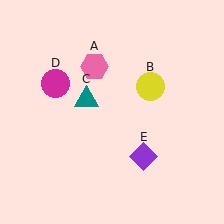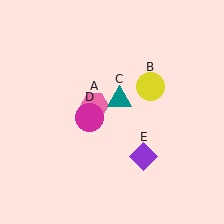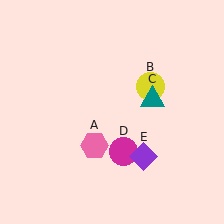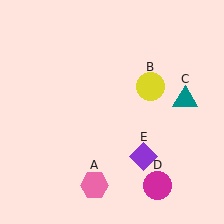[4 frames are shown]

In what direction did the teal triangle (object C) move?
The teal triangle (object C) moved right.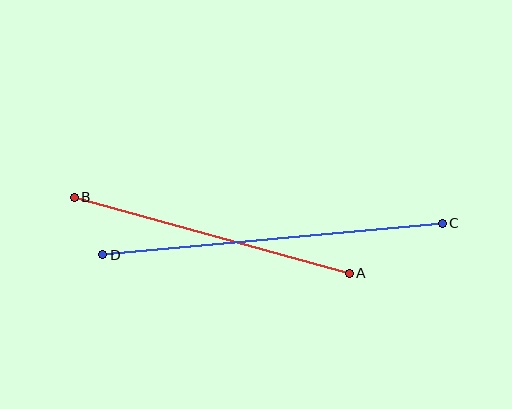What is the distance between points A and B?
The distance is approximately 285 pixels.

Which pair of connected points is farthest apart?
Points C and D are farthest apart.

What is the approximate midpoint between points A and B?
The midpoint is at approximately (212, 235) pixels.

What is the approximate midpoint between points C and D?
The midpoint is at approximately (272, 239) pixels.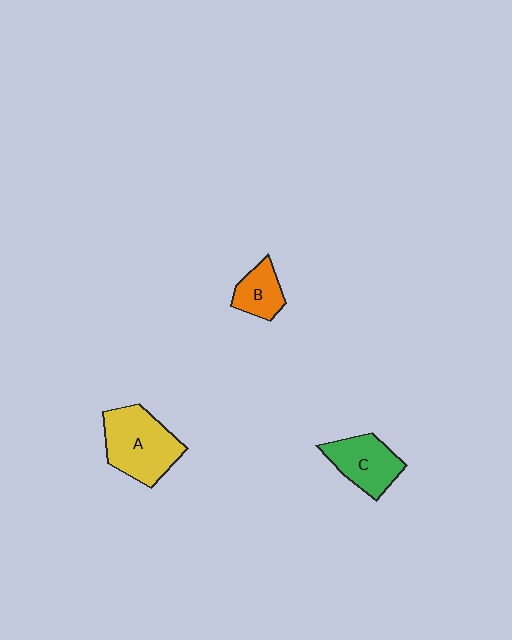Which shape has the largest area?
Shape A (yellow).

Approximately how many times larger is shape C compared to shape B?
Approximately 1.5 times.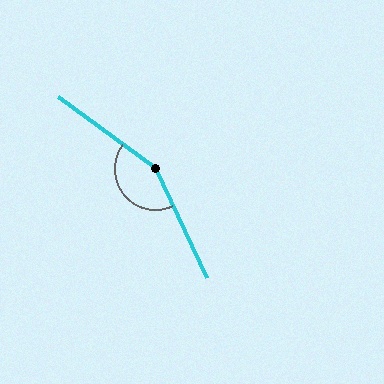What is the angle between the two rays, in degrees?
Approximately 151 degrees.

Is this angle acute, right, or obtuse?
It is obtuse.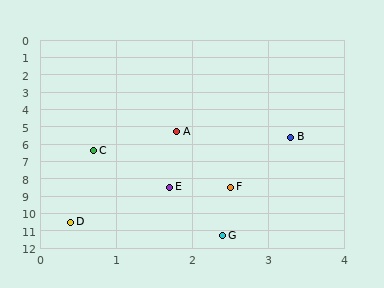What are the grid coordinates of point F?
Point F is at approximately (2.5, 8.5).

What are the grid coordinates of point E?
Point E is at approximately (1.7, 8.5).